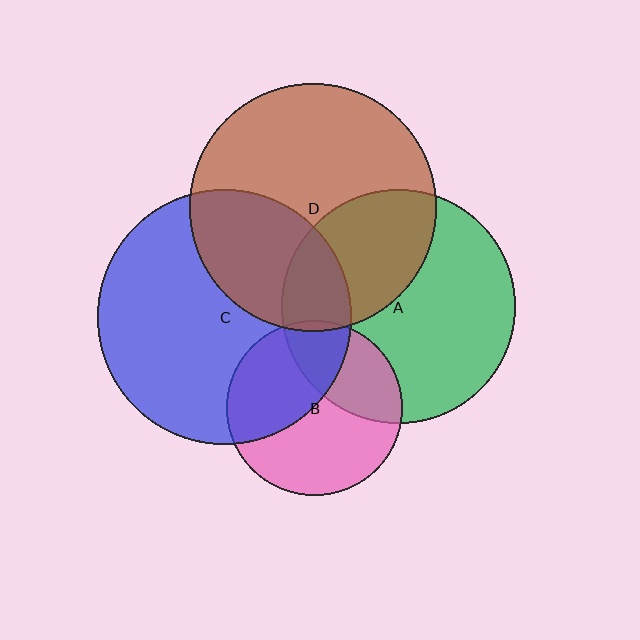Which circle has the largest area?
Circle C (blue).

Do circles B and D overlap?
Yes.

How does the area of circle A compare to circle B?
Approximately 1.8 times.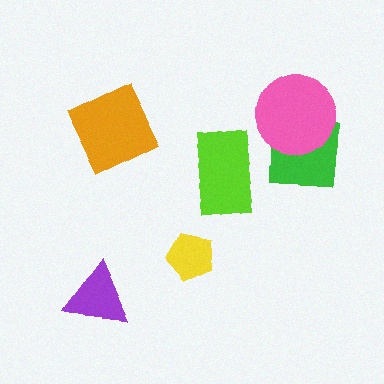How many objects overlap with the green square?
1 object overlaps with the green square.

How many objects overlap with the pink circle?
1 object overlaps with the pink circle.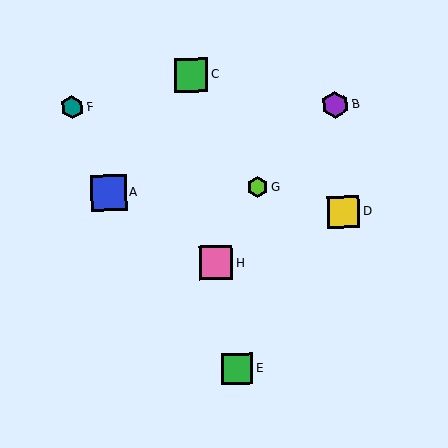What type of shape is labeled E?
Shape E is a green square.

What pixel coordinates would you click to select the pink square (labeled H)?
Click at (216, 263) to select the pink square H.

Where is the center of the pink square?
The center of the pink square is at (216, 263).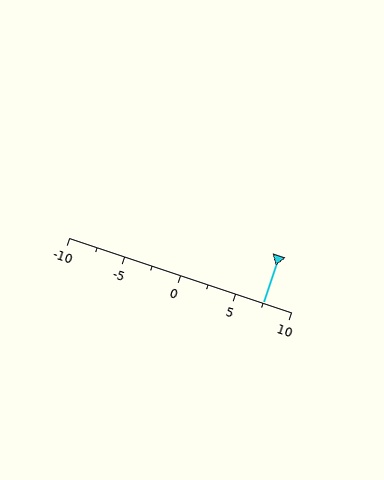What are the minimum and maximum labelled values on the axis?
The axis runs from -10 to 10.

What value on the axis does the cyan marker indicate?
The marker indicates approximately 7.5.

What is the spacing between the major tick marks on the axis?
The major ticks are spaced 5 apart.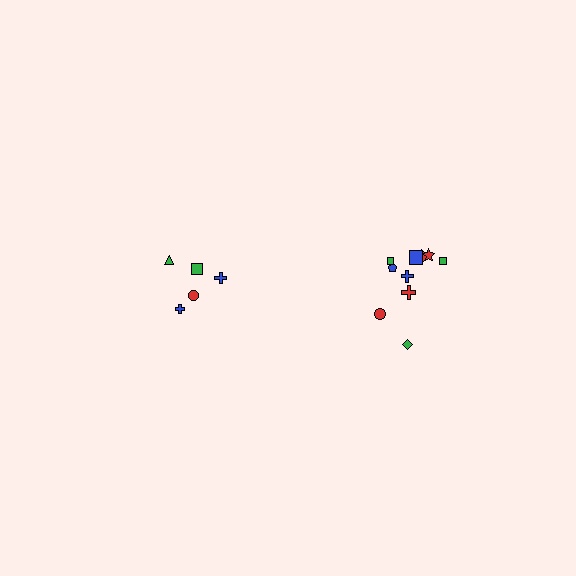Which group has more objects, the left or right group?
The right group.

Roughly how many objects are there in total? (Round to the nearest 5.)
Roughly 15 objects in total.